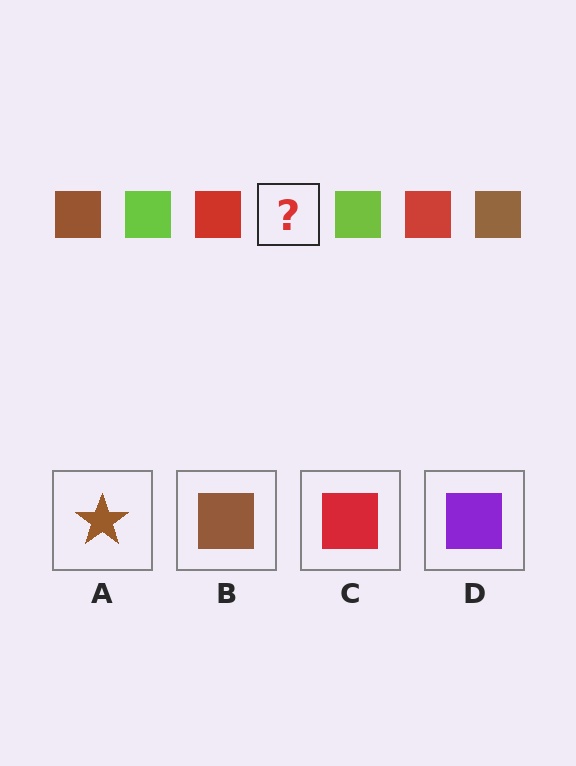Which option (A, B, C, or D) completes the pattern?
B.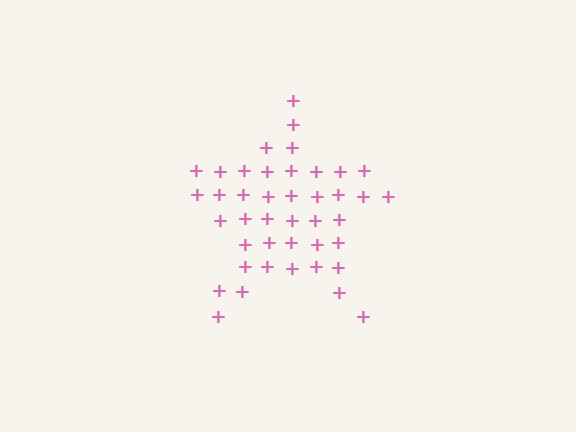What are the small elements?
The small elements are plus signs.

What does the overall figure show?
The overall figure shows a star.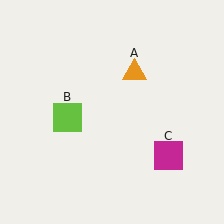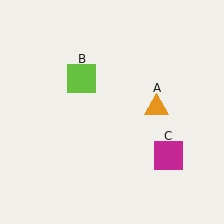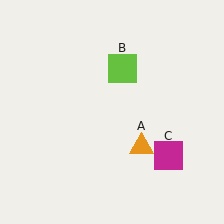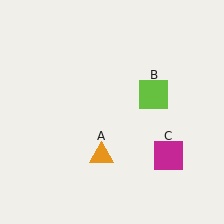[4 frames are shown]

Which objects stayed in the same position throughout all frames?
Magenta square (object C) remained stationary.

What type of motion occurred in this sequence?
The orange triangle (object A), lime square (object B) rotated clockwise around the center of the scene.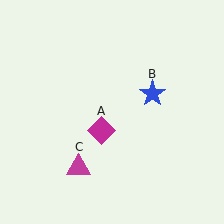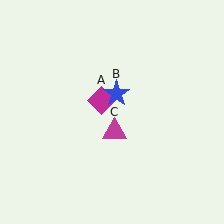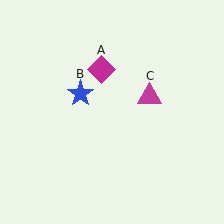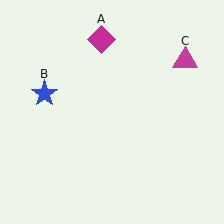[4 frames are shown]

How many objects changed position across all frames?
3 objects changed position: magenta diamond (object A), blue star (object B), magenta triangle (object C).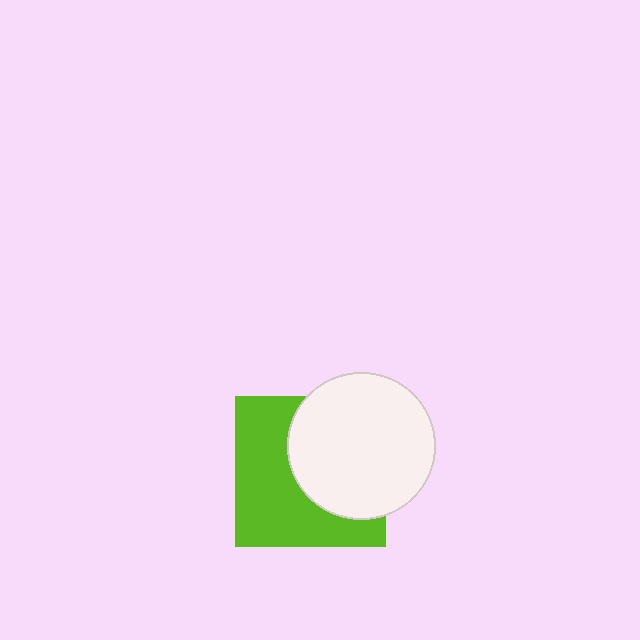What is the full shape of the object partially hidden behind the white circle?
The partially hidden object is a lime square.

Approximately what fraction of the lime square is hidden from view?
Roughly 47% of the lime square is hidden behind the white circle.